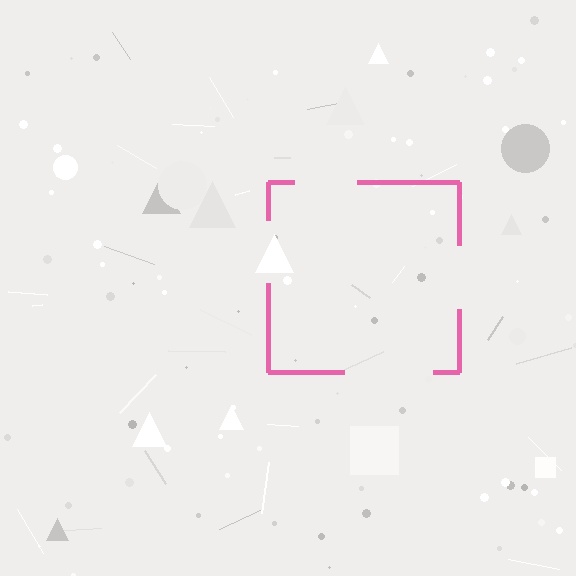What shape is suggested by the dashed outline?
The dashed outline suggests a square.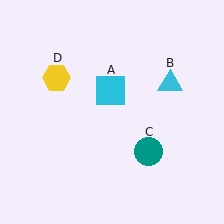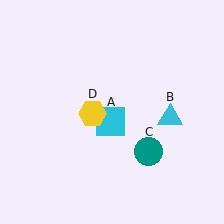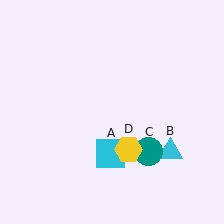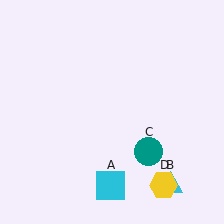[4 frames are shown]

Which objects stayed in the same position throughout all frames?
Teal circle (object C) remained stationary.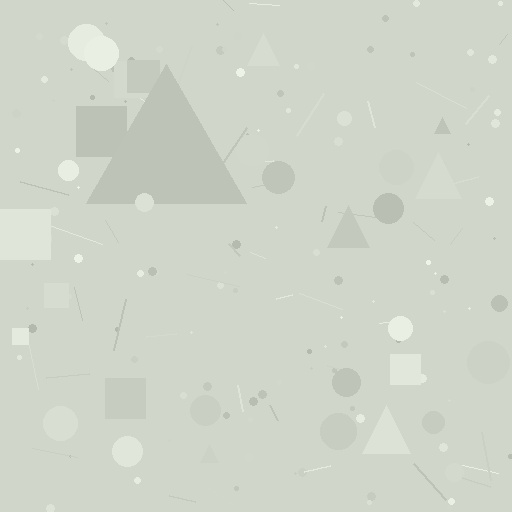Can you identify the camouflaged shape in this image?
The camouflaged shape is a triangle.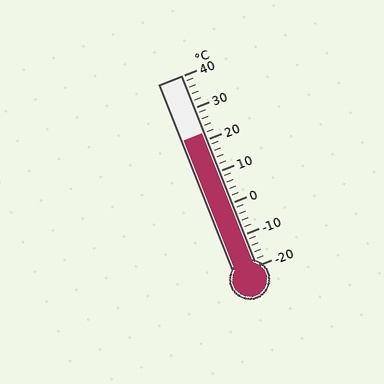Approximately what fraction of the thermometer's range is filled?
The thermometer is filled to approximately 70% of its range.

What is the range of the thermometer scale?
The thermometer scale ranges from -20°C to 40°C.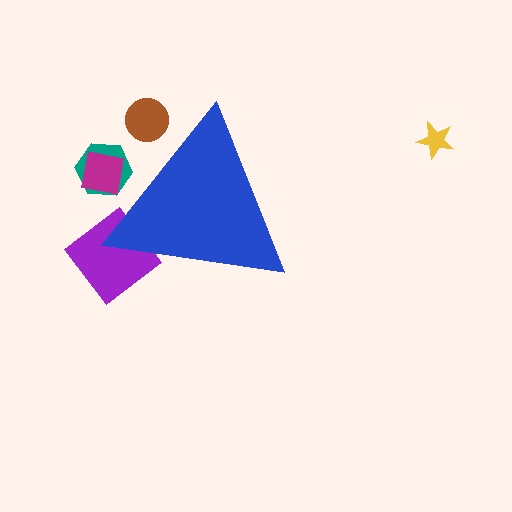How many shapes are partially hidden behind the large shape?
4 shapes are partially hidden.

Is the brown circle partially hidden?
Yes, the brown circle is partially hidden behind the blue triangle.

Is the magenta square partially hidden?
Yes, the magenta square is partially hidden behind the blue triangle.